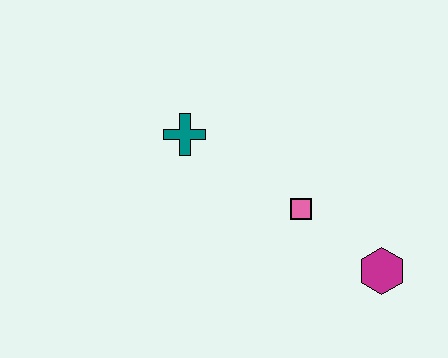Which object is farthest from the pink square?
The teal cross is farthest from the pink square.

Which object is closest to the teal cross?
The pink square is closest to the teal cross.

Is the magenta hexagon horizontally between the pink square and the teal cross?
No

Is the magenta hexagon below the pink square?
Yes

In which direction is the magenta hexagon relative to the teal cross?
The magenta hexagon is to the right of the teal cross.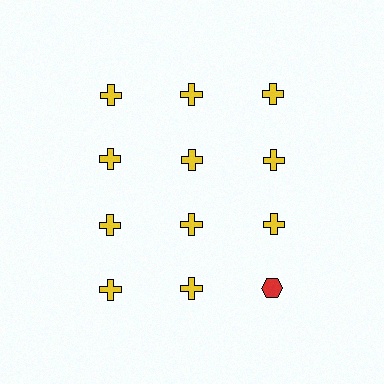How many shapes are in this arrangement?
There are 12 shapes arranged in a grid pattern.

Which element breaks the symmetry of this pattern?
The red hexagon in the fourth row, center column breaks the symmetry. All other shapes are yellow crosses.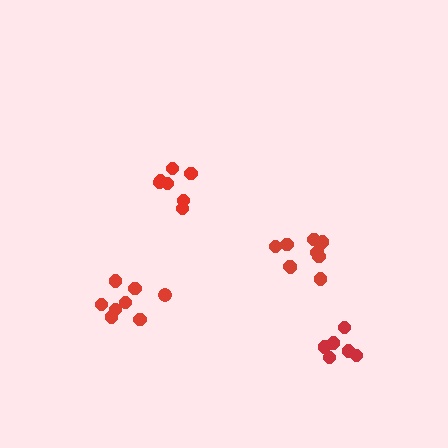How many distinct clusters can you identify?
There are 4 distinct clusters.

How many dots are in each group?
Group 1: 7 dots, Group 2: 8 dots, Group 3: 6 dots, Group 4: 10 dots (31 total).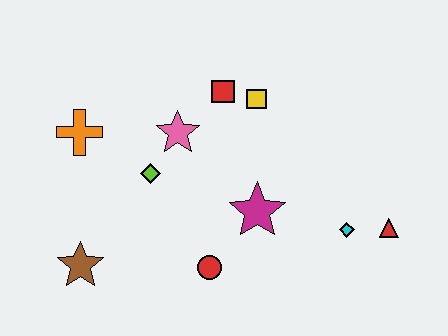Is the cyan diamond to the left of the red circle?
No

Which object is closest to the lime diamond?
The pink star is closest to the lime diamond.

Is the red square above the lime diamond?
Yes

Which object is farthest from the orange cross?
The red triangle is farthest from the orange cross.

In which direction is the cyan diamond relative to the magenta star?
The cyan diamond is to the right of the magenta star.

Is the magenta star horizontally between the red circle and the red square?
No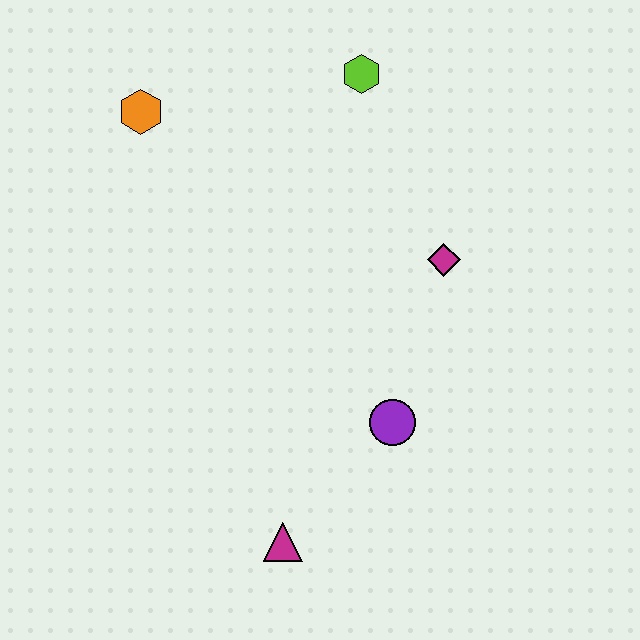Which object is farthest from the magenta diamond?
The orange hexagon is farthest from the magenta diamond.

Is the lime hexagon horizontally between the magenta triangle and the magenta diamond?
Yes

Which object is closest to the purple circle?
The magenta triangle is closest to the purple circle.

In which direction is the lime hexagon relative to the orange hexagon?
The lime hexagon is to the right of the orange hexagon.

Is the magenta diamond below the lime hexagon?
Yes